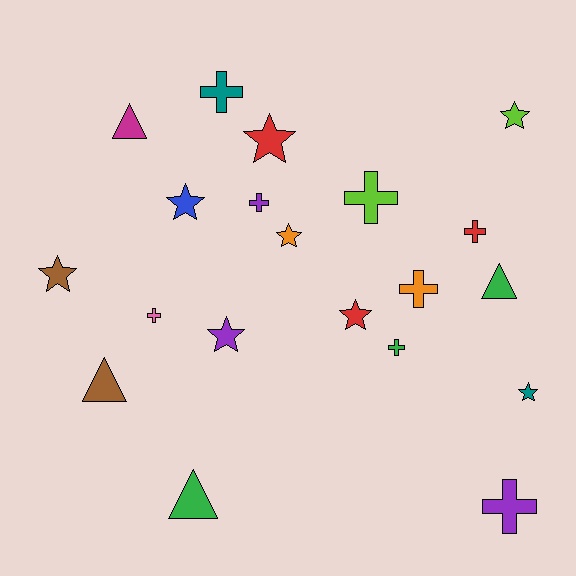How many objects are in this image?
There are 20 objects.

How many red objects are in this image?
There are 3 red objects.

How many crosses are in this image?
There are 8 crosses.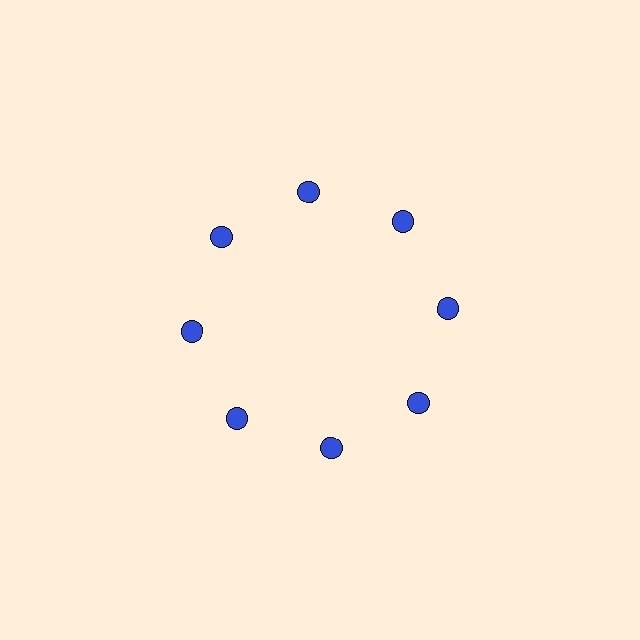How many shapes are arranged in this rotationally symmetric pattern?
There are 8 shapes, arranged in 8 groups of 1.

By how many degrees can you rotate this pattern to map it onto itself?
The pattern maps onto itself every 45 degrees of rotation.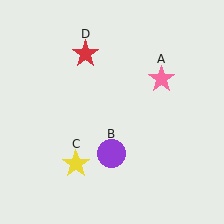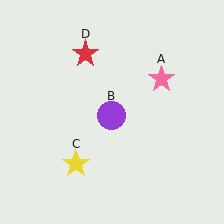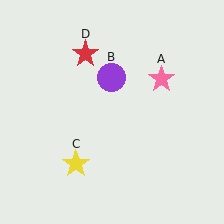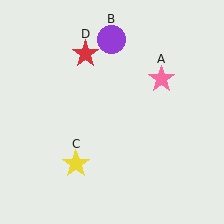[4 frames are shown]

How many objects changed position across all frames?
1 object changed position: purple circle (object B).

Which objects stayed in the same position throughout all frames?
Pink star (object A) and yellow star (object C) and red star (object D) remained stationary.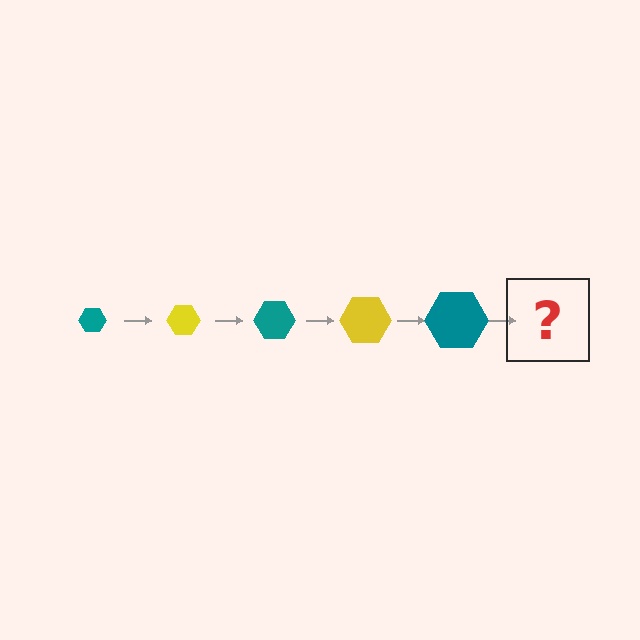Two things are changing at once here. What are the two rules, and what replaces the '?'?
The two rules are that the hexagon grows larger each step and the color cycles through teal and yellow. The '?' should be a yellow hexagon, larger than the previous one.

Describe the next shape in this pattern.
It should be a yellow hexagon, larger than the previous one.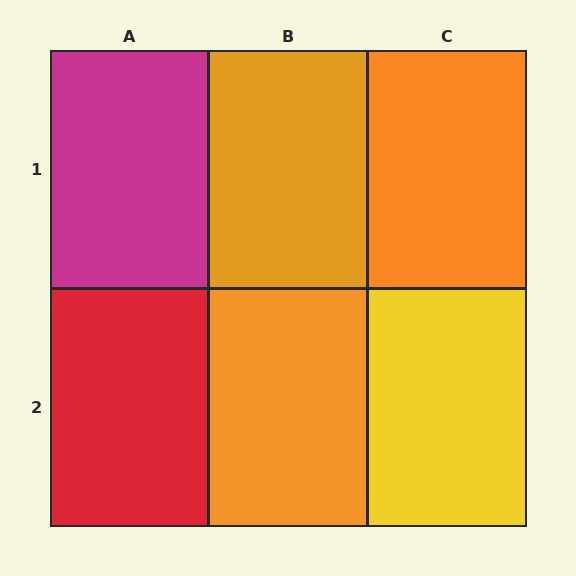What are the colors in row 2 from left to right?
Red, orange, yellow.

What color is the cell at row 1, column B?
Orange.